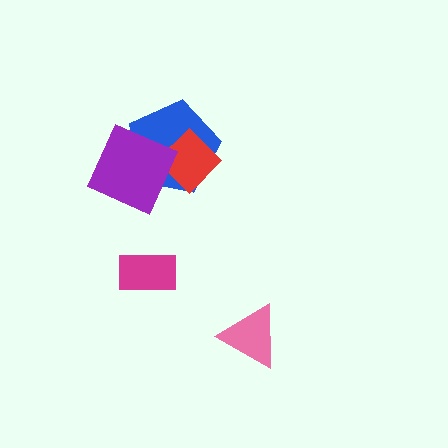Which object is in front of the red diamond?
The purple diamond is in front of the red diamond.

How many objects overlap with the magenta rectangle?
0 objects overlap with the magenta rectangle.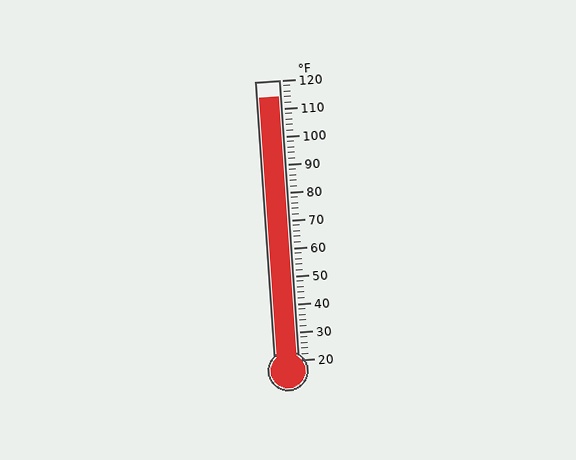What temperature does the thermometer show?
The thermometer shows approximately 114°F.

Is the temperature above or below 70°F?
The temperature is above 70°F.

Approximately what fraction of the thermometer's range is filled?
The thermometer is filled to approximately 95% of its range.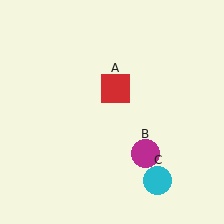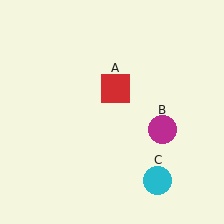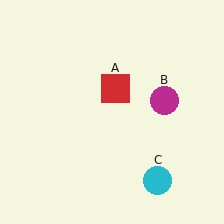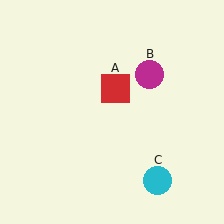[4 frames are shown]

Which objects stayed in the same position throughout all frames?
Red square (object A) and cyan circle (object C) remained stationary.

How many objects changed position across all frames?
1 object changed position: magenta circle (object B).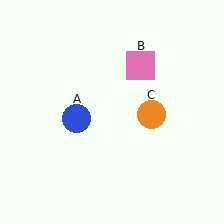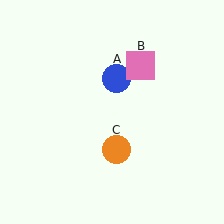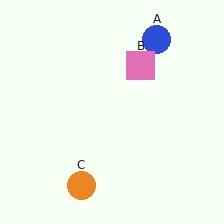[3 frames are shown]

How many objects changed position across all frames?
2 objects changed position: blue circle (object A), orange circle (object C).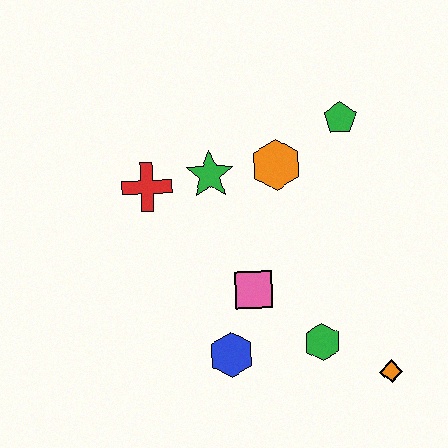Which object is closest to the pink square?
The blue hexagon is closest to the pink square.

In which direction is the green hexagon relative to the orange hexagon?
The green hexagon is below the orange hexagon.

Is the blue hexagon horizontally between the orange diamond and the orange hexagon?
No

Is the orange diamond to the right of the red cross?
Yes